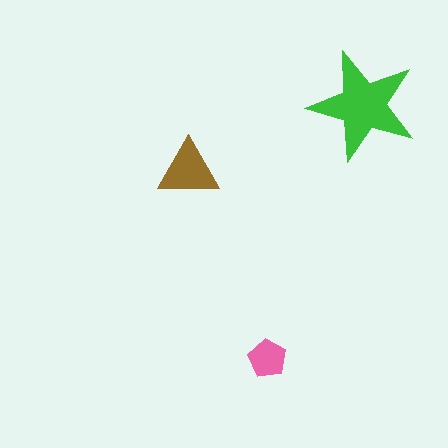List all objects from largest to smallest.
The green star, the brown triangle, the pink pentagon.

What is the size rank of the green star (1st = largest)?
1st.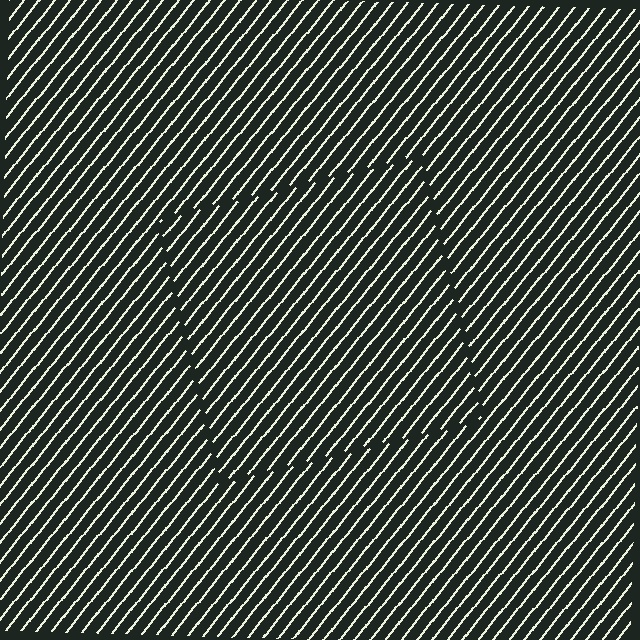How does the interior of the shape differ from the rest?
The interior of the shape contains the same grating, shifted by half a period — the contour is defined by the phase discontinuity where line-ends from the inner and outer gratings abut.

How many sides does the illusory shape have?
4 sides — the line-ends trace a square.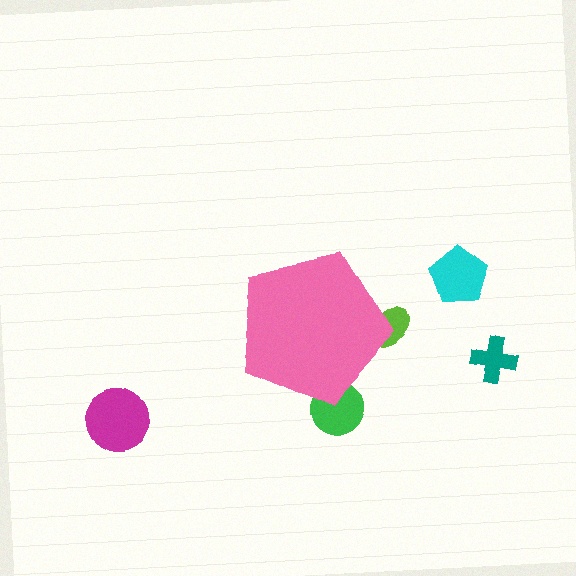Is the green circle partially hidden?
Yes, the green circle is partially hidden behind the pink pentagon.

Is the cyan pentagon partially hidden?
No, the cyan pentagon is fully visible.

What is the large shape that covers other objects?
A pink pentagon.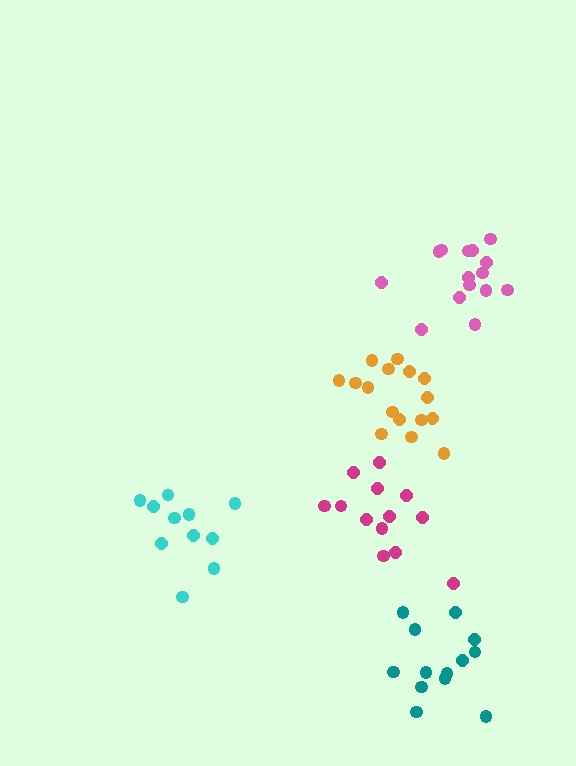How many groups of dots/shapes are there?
There are 5 groups.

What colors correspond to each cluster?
The clusters are colored: magenta, pink, cyan, orange, teal.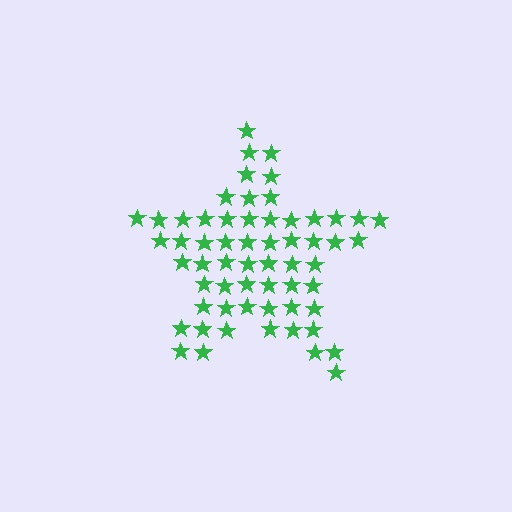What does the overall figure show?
The overall figure shows a star.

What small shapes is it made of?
It is made of small stars.